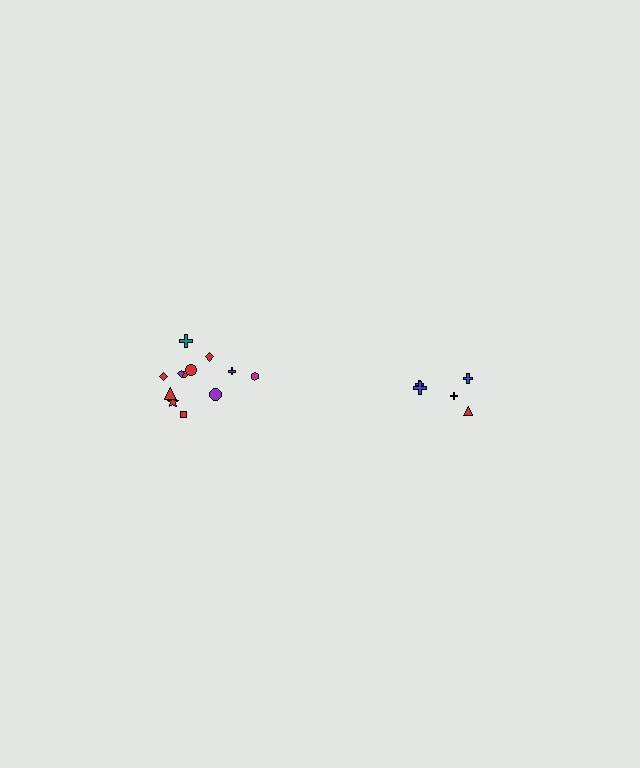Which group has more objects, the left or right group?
The left group.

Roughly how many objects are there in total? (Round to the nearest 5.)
Roughly 15 objects in total.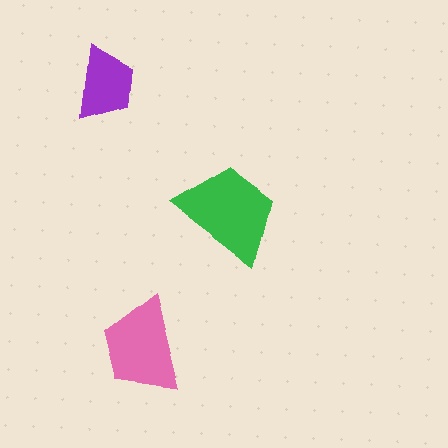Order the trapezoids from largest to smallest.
the green one, the pink one, the purple one.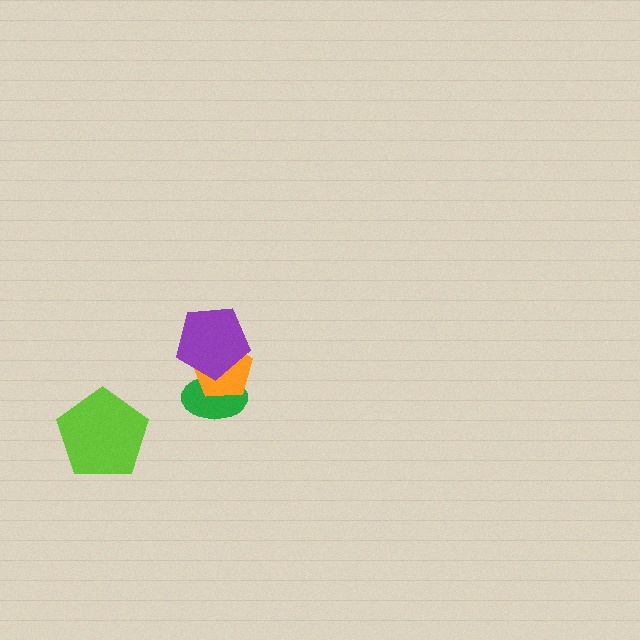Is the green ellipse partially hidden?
Yes, it is partially covered by another shape.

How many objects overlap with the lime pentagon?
0 objects overlap with the lime pentagon.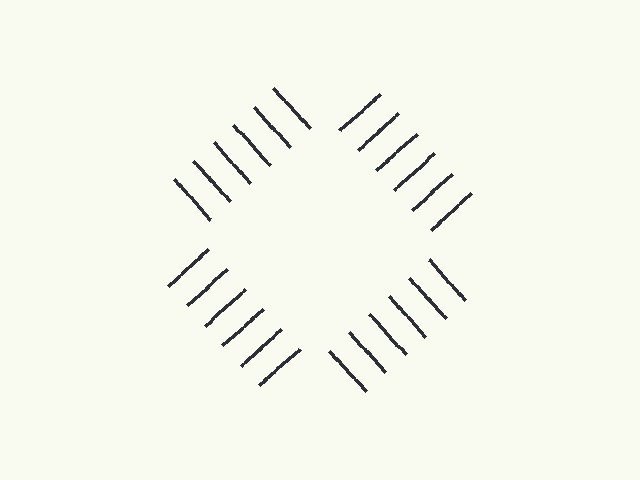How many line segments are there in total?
24 — 6 along each of the 4 edges.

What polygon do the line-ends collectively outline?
An illusory square — the line segments terminate on its edges but no continuous stroke is drawn.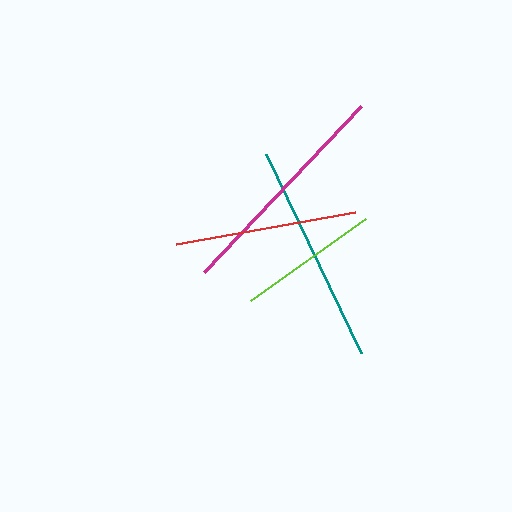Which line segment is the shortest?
The lime line is the shortest at approximately 141 pixels.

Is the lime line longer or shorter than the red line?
The red line is longer than the lime line.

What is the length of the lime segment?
The lime segment is approximately 141 pixels long.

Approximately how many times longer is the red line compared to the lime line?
The red line is approximately 1.3 times the length of the lime line.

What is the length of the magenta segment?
The magenta segment is approximately 228 pixels long.